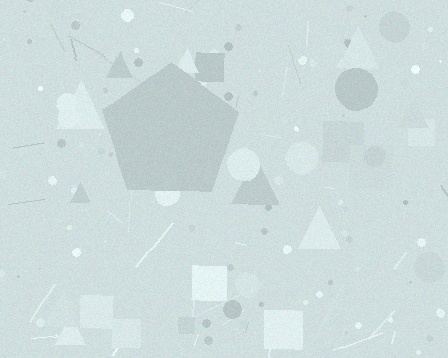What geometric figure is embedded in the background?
A pentagon is embedded in the background.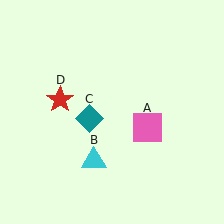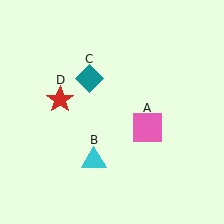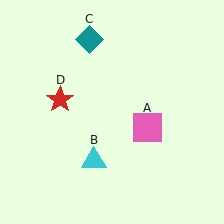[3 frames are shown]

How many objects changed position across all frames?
1 object changed position: teal diamond (object C).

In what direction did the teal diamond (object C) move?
The teal diamond (object C) moved up.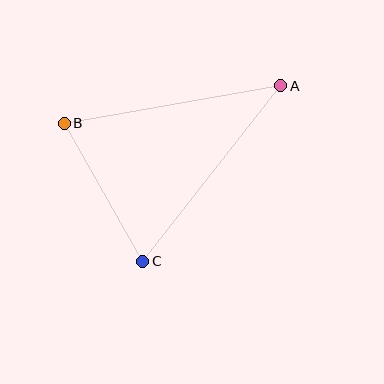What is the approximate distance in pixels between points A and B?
The distance between A and B is approximately 219 pixels.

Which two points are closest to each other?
Points B and C are closest to each other.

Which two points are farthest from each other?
Points A and C are farthest from each other.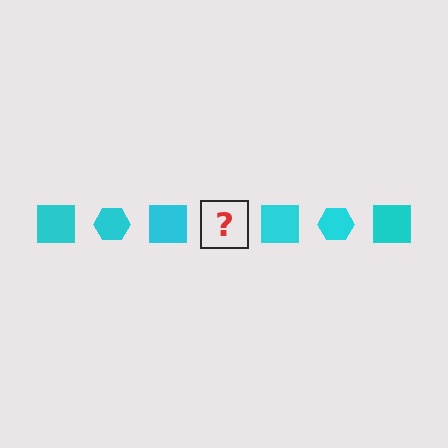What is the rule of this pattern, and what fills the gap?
The rule is that the pattern cycles through square, hexagon shapes in cyan. The gap should be filled with a cyan hexagon.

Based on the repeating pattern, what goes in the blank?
The blank should be a cyan hexagon.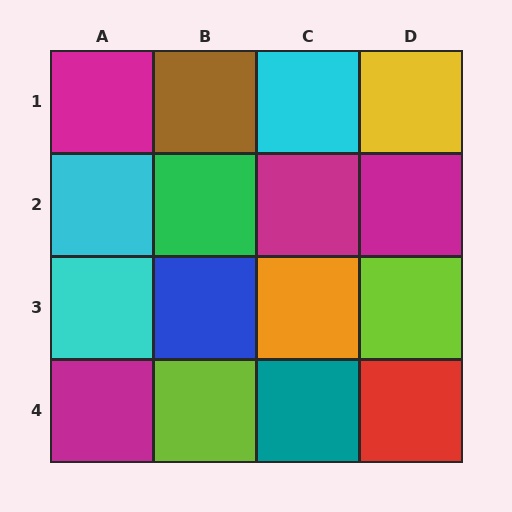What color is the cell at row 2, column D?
Magenta.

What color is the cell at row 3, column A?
Cyan.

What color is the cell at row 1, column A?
Magenta.